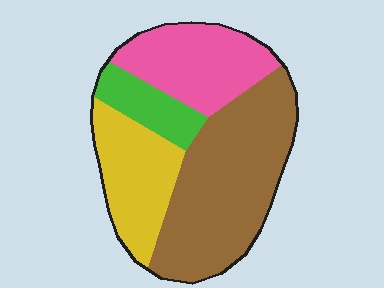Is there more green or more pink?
Pink.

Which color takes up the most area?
Brown, at roughly 45%.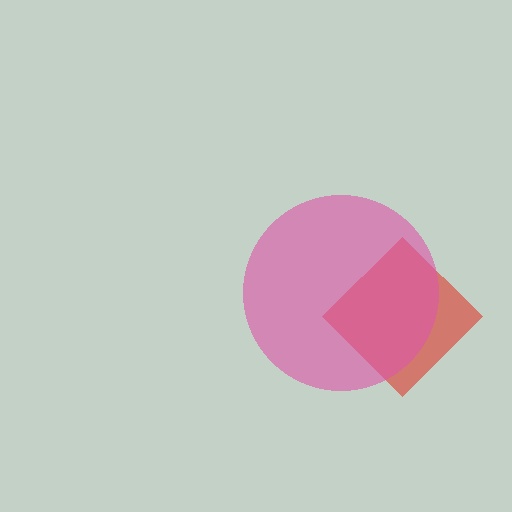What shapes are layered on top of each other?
The layered shapes are: a red diamond, a pink circle.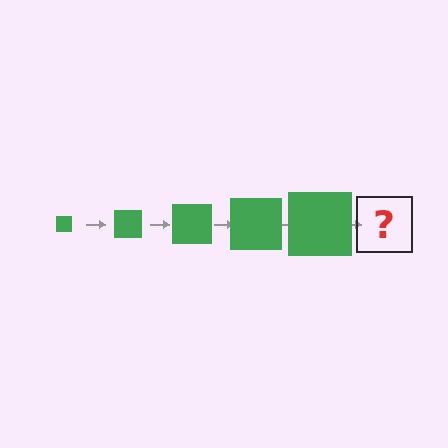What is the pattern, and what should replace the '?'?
The pattern is that the square gets progressively larger each step. The '?' should be a green square, larger than the previous one.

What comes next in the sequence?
The next element should be a green square, larger than the previous one.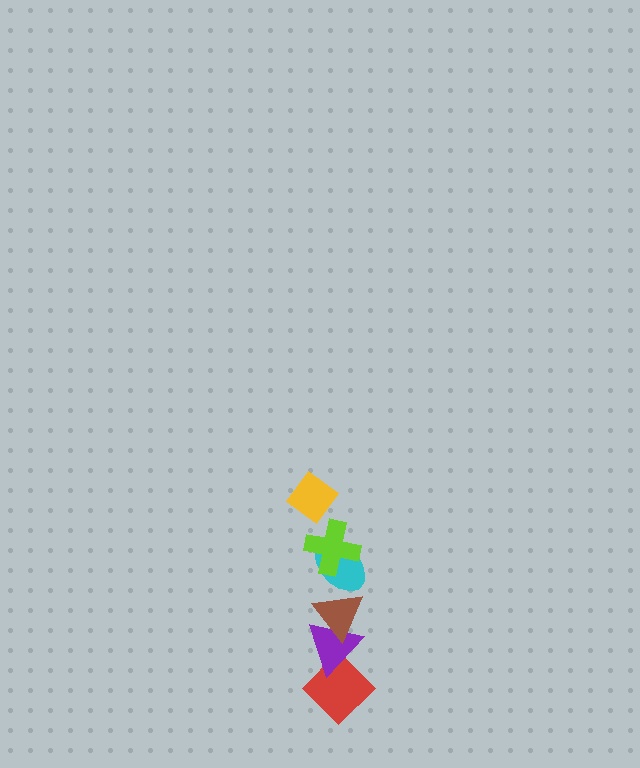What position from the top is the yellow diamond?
The yellow diamond is 1st from the top.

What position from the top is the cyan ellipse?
The cyan ellipse is 3rd from the top.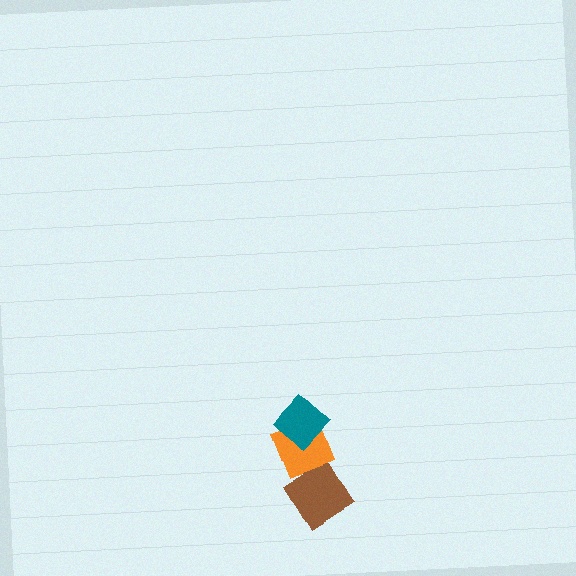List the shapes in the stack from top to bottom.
From top to bottom: the teal diamond, the orange diamond, the brown diamond.